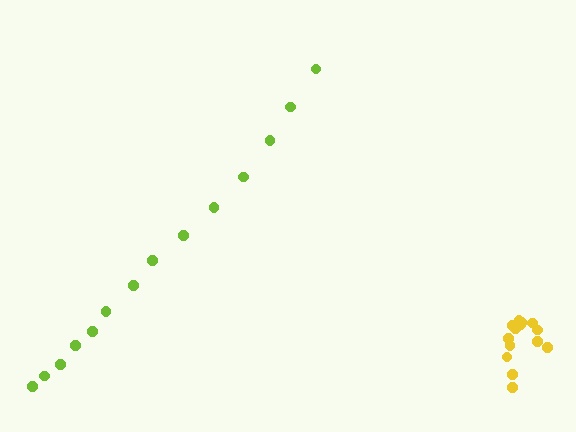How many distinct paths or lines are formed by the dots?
There are 2 distinct paths.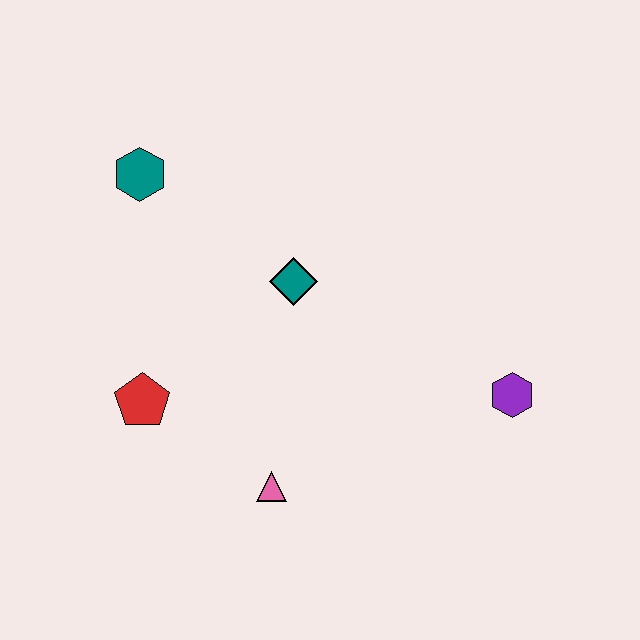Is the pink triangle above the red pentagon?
No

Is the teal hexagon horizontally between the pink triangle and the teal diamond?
No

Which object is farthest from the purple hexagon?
The teal hexagon is farthest from the purple hexagon.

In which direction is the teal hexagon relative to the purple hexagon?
The teal hexagon is to the left of the purple hexagon.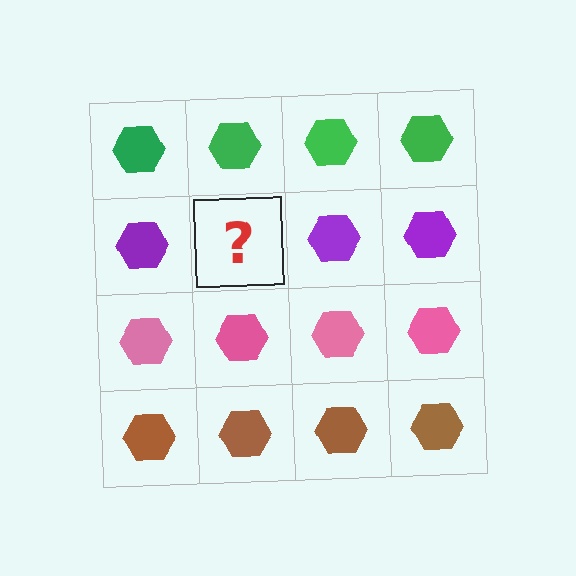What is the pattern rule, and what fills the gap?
The rule is that each row has a consistent color. The gap should be filled with a purple hexagon.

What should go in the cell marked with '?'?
The missing cell should contain a purple hexagon.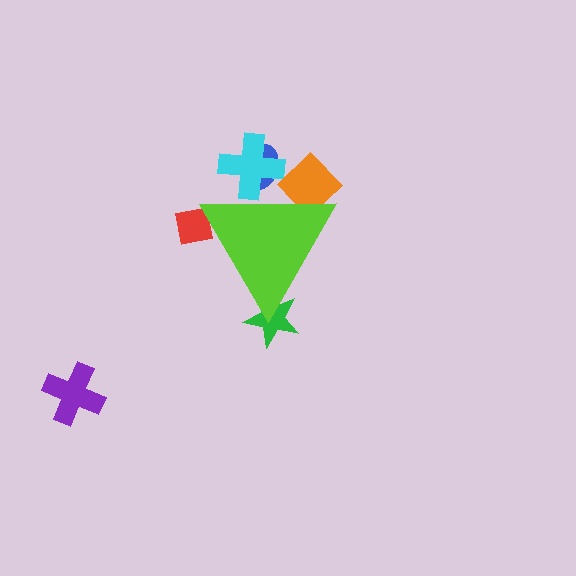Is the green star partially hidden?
Yes, the green star is partially hidden behind the lime triangle.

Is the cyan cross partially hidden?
Yes, the cyan cross is partially hidden behind the lime triangle.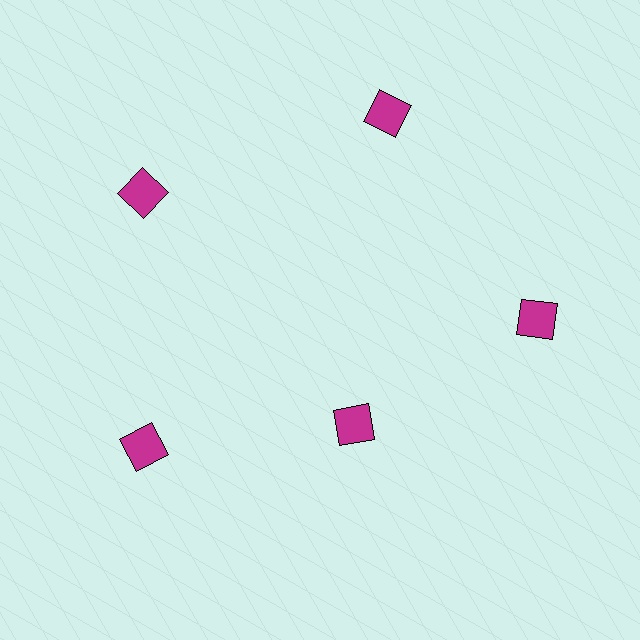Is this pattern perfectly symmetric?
No. The 5 magenta squares are arranged in a ring, but one element near the 5 o'clock position is pulled inward toward the center, breaking the 5-fold rotational symmetry.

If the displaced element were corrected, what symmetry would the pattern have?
It would have 5-fold rotational symmetry — the pattern would map onto itself every 72 degrees.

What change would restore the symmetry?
The symmetry would be restored by moving it outward, back onto the ring so that all 5 squares sit at equal angles and equal distance from the center.